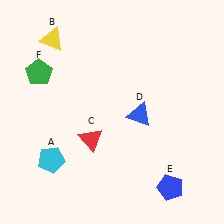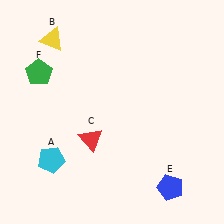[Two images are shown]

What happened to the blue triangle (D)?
The blue triangle (D) was removed in Image 2. It was in the bottom-right area of Image 1.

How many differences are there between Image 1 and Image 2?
There is 1 difference between the two images.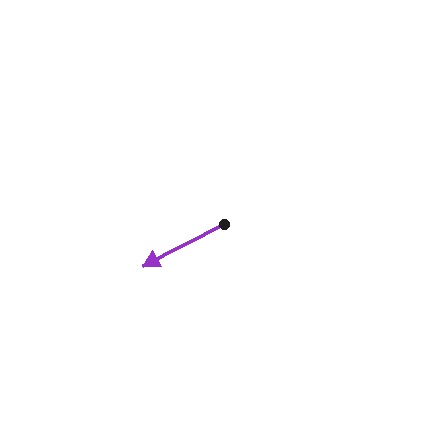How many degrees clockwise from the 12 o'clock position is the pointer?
Approximately 243 degrees.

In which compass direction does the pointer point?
Southwest.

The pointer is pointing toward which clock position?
Roughly 8 o'clock.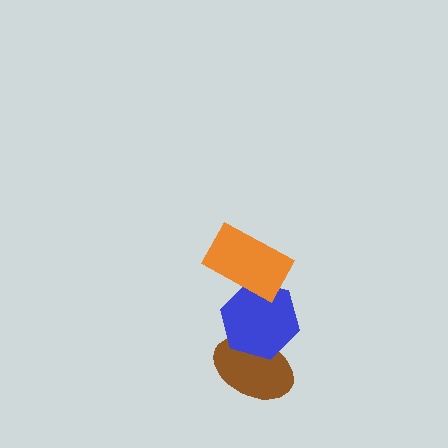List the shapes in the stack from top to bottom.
From top to bottom: the orange rectangle, the blue hexagon, the brown ellipse.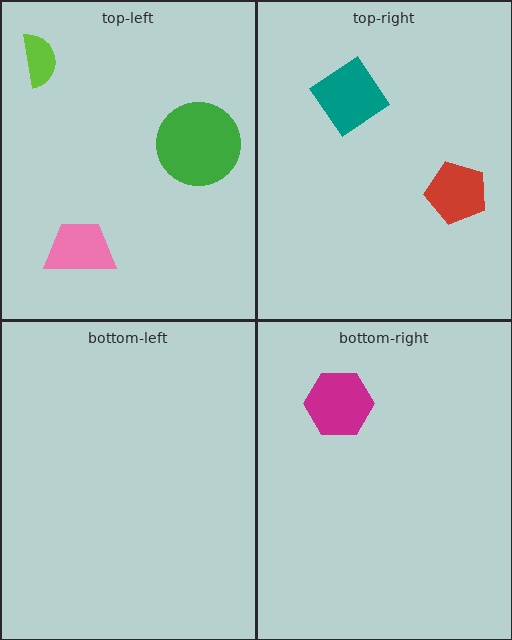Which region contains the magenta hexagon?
The bottom-right region.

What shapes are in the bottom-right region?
The magenta hexagon.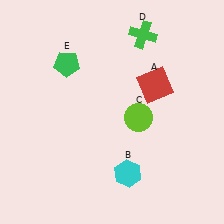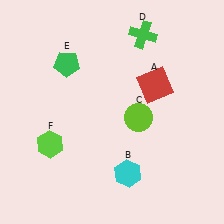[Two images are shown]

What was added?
A lime hexagon (F) was added in Image 2.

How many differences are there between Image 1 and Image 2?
There is 1 difference between the two images.